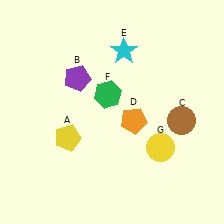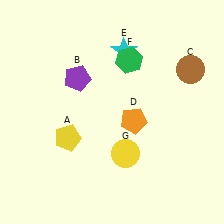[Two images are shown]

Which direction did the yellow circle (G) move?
The yellow circle (G) moved left.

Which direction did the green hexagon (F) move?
The green hexagon (F) moved up.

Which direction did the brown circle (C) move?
The brown circle (C) moved up.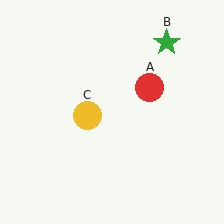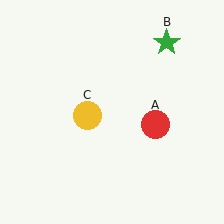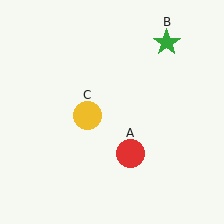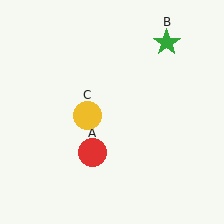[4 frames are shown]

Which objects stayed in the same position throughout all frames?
Green star (object B) and yellow circle (object C) remained stationary.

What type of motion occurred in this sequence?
The red circle (object A) rotated clockwise around the center of the scene.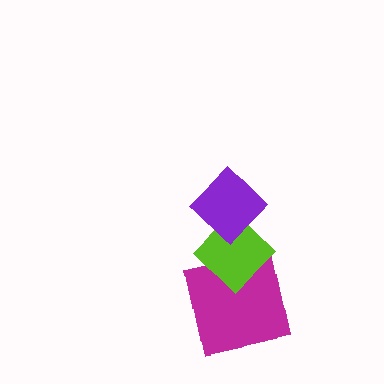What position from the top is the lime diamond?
The lime diamond is 2nd from the top.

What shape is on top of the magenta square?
The lime diamond is on top of the magenta square.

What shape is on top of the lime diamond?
The purple diamond is on top of the lime diamond.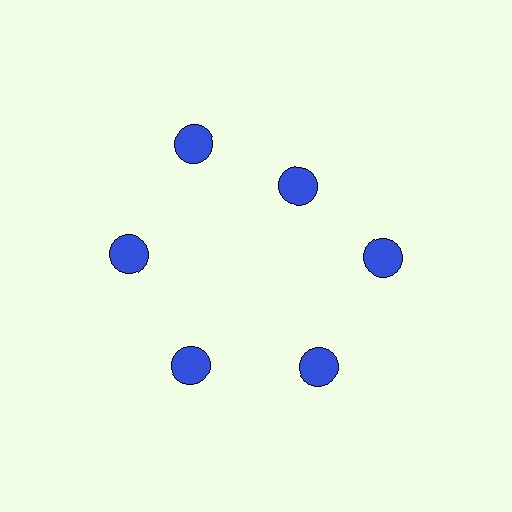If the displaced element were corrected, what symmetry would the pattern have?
It would have 6-fold rotational symmetry — the pattern would map onto itself every 60 degrees.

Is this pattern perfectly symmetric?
No. The 6 blue circles are arranged in a ring, but one element near the 1 o'clock position is pulled inward toward the center, breaking the 6-fold rotational symmetry.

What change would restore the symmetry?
The symmetry would be restored by moving it outward, back onto the ring so that all 6 circles sit at equal angles and equal distance from the center.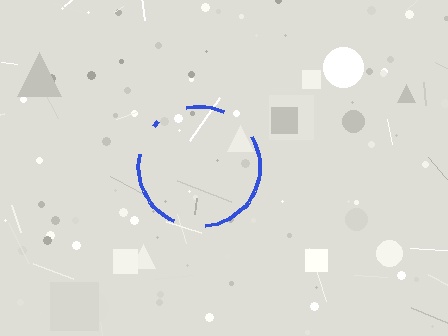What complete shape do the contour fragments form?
The contour fragments form a circle.